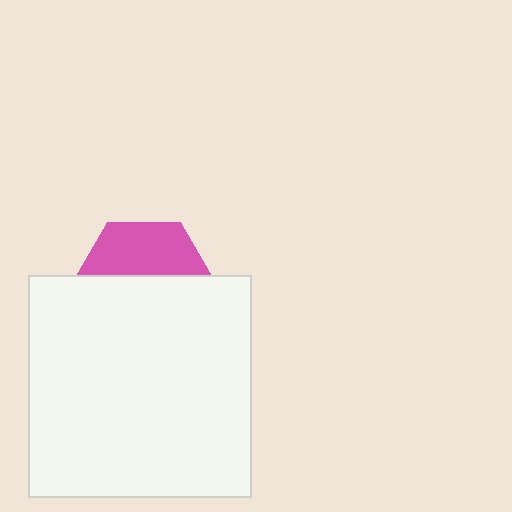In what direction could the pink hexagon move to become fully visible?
The pink hexagon could move up. That would shift it out from behind the white square entirely.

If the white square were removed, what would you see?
You would see the complete pink hexagon.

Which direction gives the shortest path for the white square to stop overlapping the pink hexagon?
Moving down gives the shortest separation.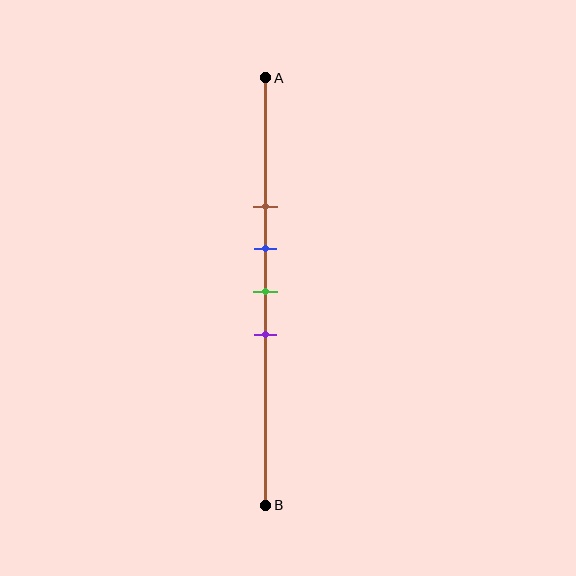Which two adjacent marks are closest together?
The blue and green marks are the closest adjacent pair.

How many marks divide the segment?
There are 4 marks dividing the segment.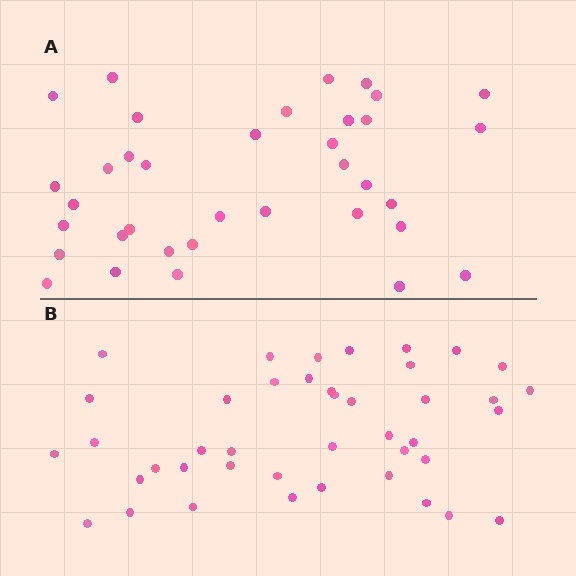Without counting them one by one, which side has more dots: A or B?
Region B (the bottom region) has more dots.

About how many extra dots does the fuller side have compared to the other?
Region B has about 6 more dots than region A.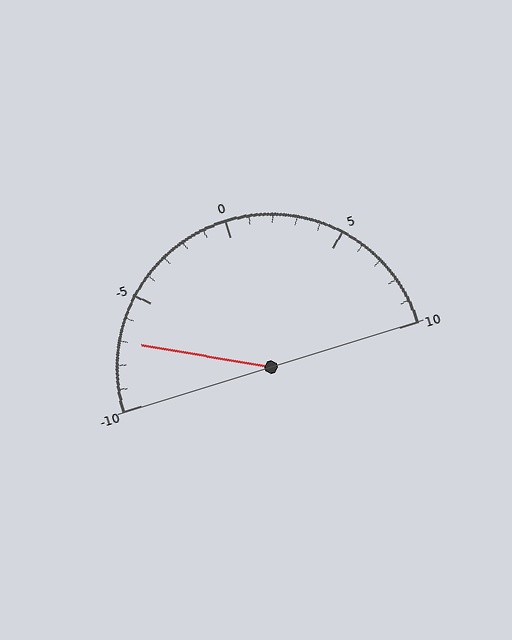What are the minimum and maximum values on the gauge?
The gauge ranges from -10 to 10.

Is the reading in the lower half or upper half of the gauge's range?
The reading is in the lower half of the range (-10 to 10).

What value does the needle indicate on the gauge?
The needle indicates approximately -7.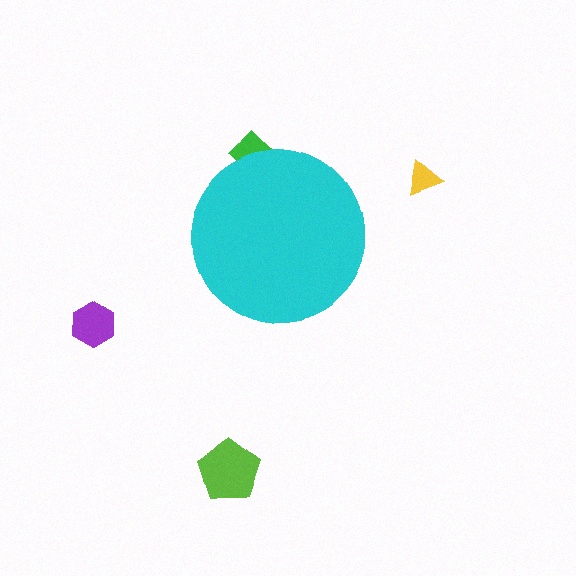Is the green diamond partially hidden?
Yes, the green diamond is partially hidden behind the cyan circle.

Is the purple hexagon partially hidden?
No, the purple hexagon is fully visible.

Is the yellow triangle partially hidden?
No, the yellow triangle is fully visible.